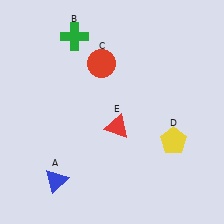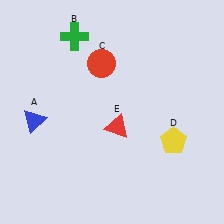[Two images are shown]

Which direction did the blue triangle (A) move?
The blue triangle (A) moved up.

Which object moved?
The blue triangle (A) moved up.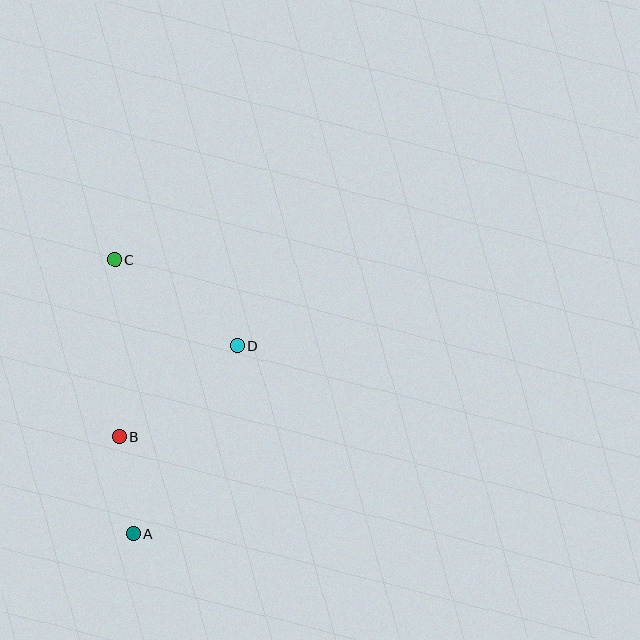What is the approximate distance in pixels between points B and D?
The distance between B and D is approximately 149 pixels.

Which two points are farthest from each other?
Points A and C are farthest from each other.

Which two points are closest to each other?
Points A and B are closest to each other.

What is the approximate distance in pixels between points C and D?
The distance between C and D is approximately 150 pixels.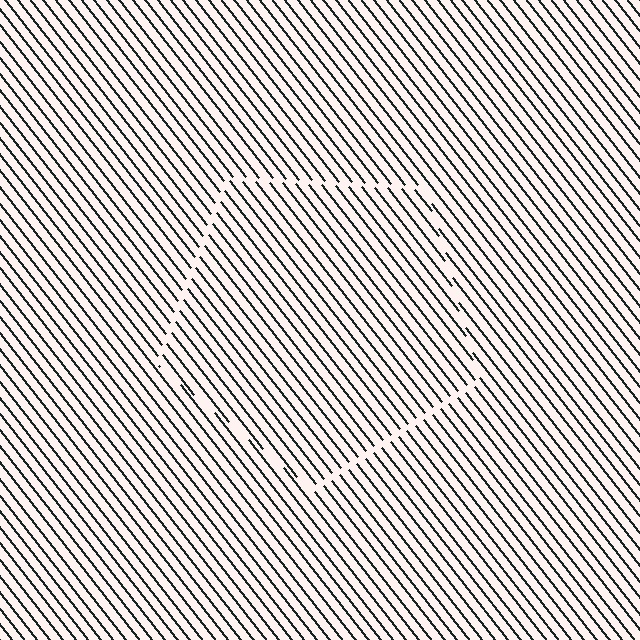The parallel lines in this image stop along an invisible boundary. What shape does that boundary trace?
An illusory pentagon. The interior of the shape contains the same grating, shifted by half a period — the contour is defined by the phase discontinuity where line-ends from the inner and outer gratings abut.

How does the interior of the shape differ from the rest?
The interior of the shape contains the same grating, shifted by half a period — the contour is defined by the phase discontinuity where line-ends from the inner and outer gratings abut.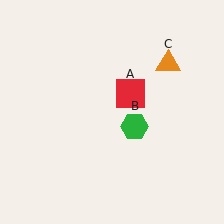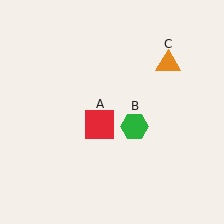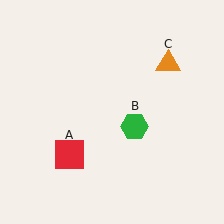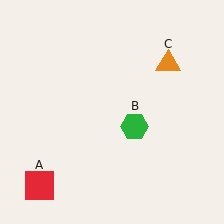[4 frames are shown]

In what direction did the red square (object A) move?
The red square (object A) moved down and to the left.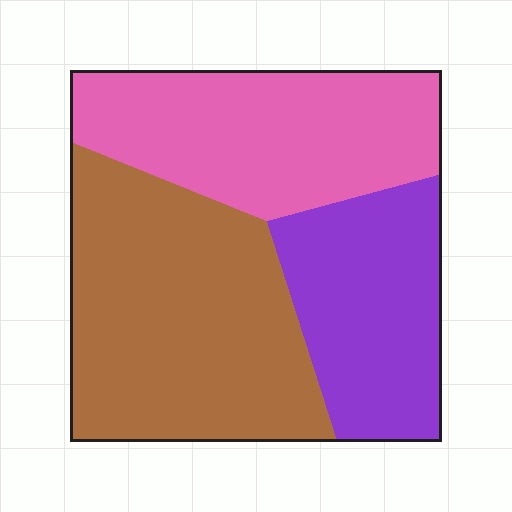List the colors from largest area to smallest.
From largest to smallest: brown, pink, purple.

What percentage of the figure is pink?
Pink covers around 30% of the figure.